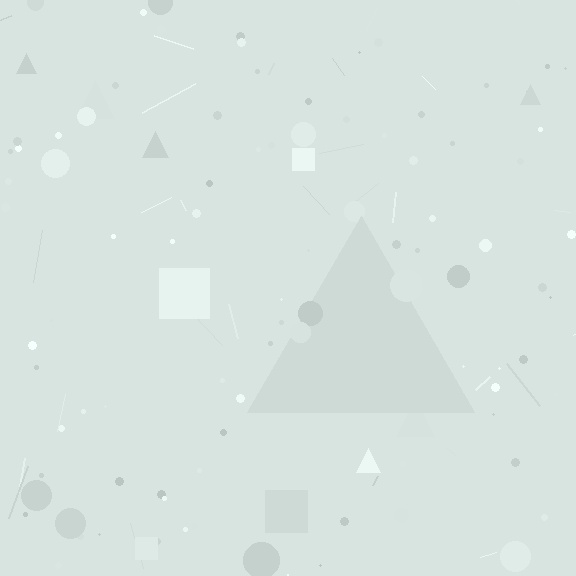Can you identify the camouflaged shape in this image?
The camouflaged shape is a triangle.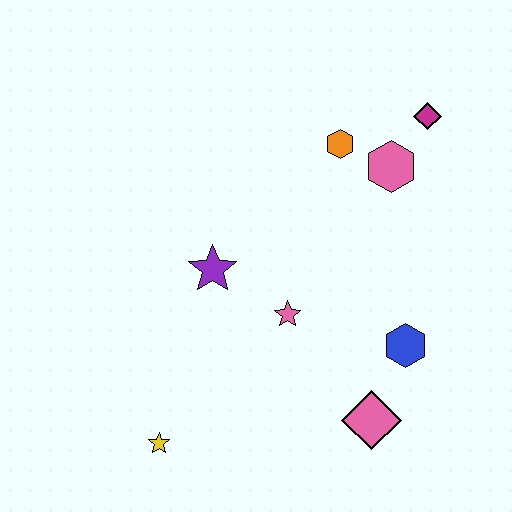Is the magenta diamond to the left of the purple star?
No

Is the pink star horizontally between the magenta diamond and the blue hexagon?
No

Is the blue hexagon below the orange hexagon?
Yes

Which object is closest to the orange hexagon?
The pink hexagon is closest to the orange hexagon.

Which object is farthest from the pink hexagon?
The yellow star is farthest from the pink hexagon.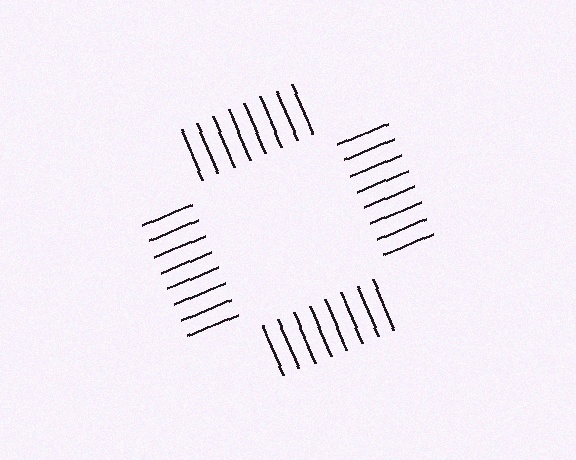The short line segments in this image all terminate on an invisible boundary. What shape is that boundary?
An illusory square — the line segments terminate on its edges but no continuous stroke is drawn.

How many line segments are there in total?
32 — 8 along each of the 4 edges.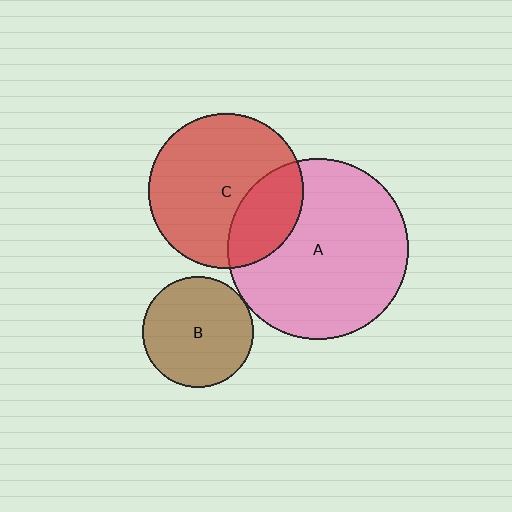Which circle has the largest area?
Circle A (pink).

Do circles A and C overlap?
Yes.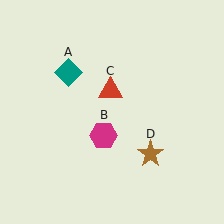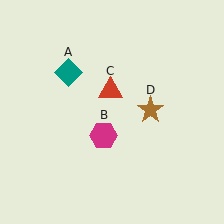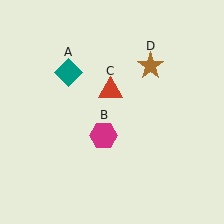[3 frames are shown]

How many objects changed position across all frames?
1 object changed position: brown star (object D).